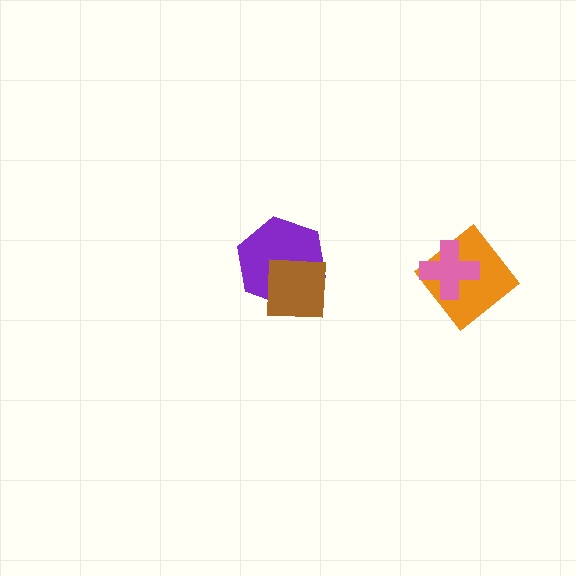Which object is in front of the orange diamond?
The pink cross is in front of the orange diamond.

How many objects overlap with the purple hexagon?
1 object overlaps with the purple hexagon.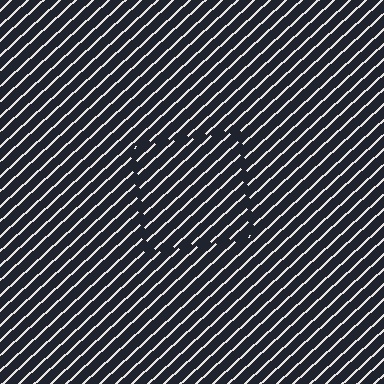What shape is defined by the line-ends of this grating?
An illusory square. The interior of the shape contains the same grating, shifted by half a period — the contour is defined by the phase discontinuity where line-ends from the inner and outer gratings abut.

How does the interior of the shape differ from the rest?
The interior of the shape contains the same grating, shifted by half a period — the contour is defined by the phase discontinuity where line-ends from the inner and outer gratings abut.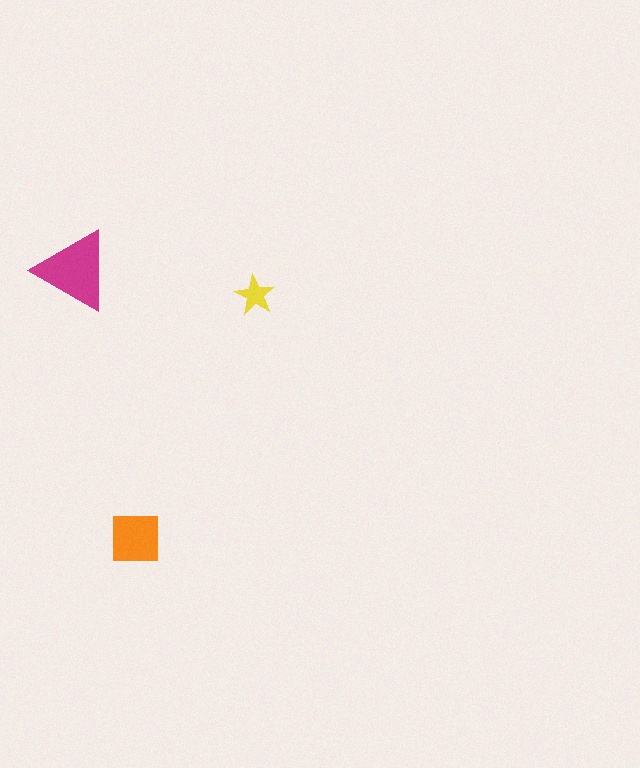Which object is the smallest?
The yellow star.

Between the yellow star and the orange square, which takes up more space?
The orange square.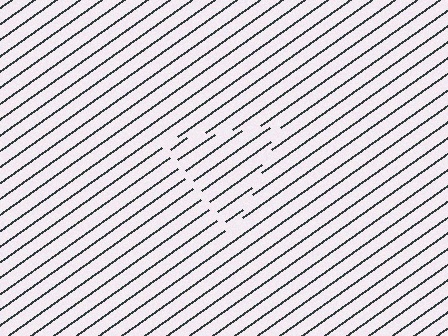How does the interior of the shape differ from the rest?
The interior of the shape contains the same grating, shifted by half a period — the contour is defined by the phase discontinuity where line-ends from the inner and outer gratings abut.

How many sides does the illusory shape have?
3 sides — the line-ends trace a triangle.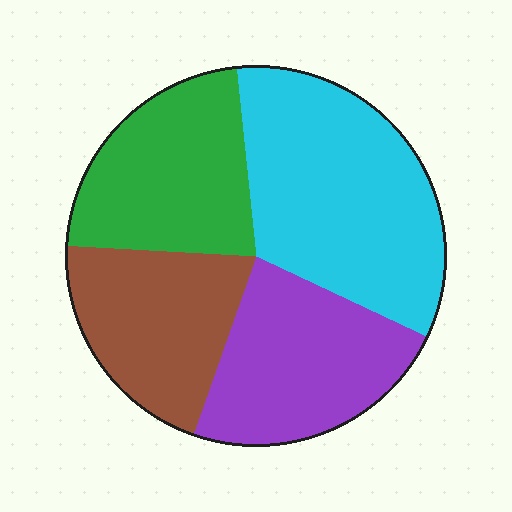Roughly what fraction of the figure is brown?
Brown covers around 20% of the figure.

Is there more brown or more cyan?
Cyan.